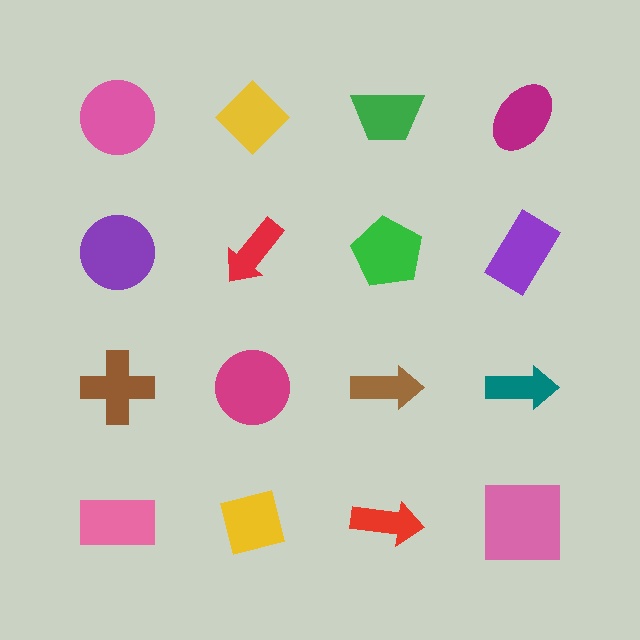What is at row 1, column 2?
A yellow diamond.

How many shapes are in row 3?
4 shapes.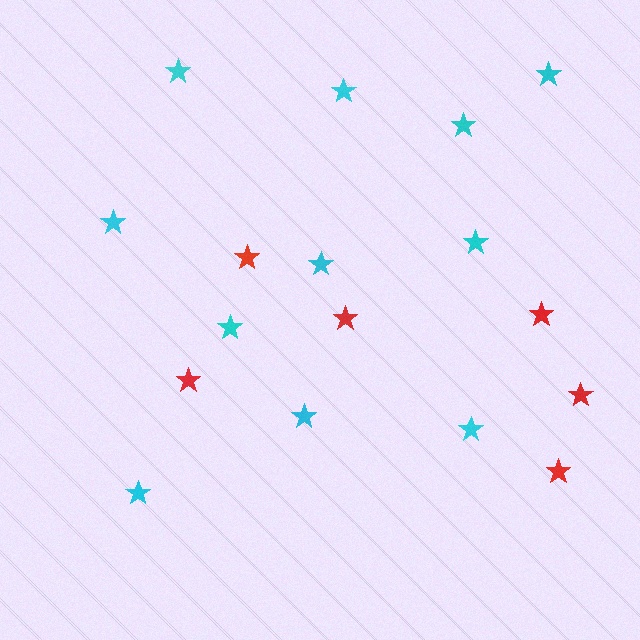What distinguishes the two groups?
There are 2 groups: one group of cyan stars (11) and one group of red stars (6).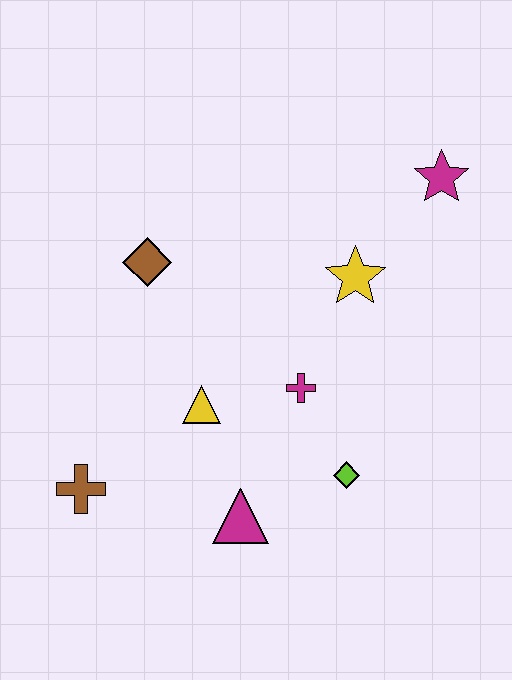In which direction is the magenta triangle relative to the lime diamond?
The magenta triangle is to the left of the lime diamond.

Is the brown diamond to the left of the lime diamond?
Yes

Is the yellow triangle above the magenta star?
No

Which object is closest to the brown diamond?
The yellow triangle is closest to the brown diamond.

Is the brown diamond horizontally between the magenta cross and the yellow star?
No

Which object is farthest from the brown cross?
The magenta star is farthest from the brown cross.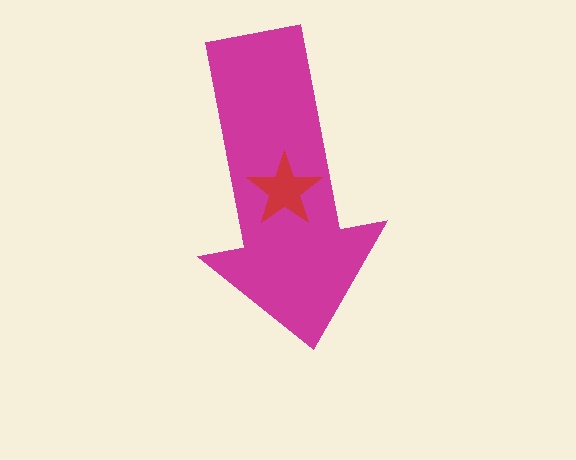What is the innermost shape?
The red star.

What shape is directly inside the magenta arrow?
The red star.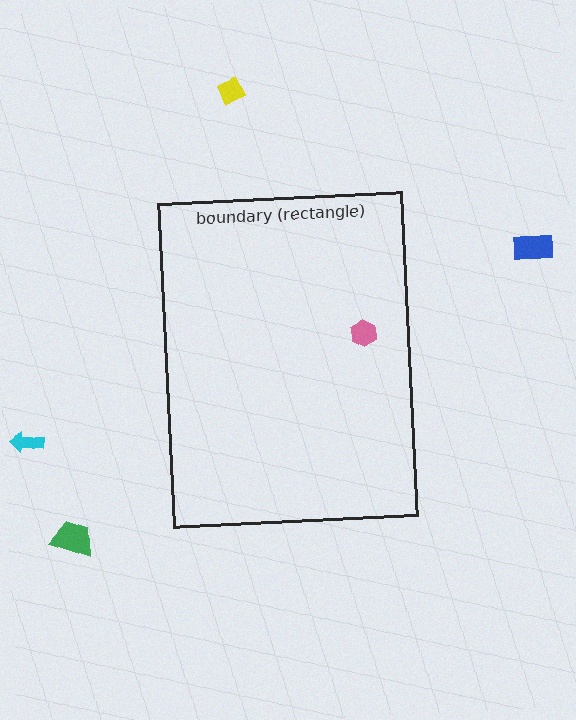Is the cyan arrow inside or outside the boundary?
Outside.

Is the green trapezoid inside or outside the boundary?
Outside.